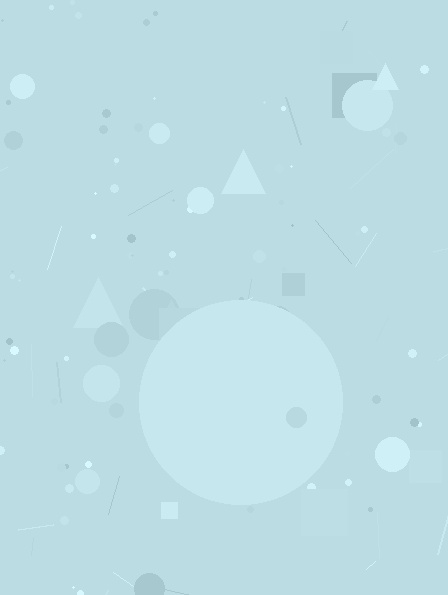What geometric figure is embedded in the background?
A circle is embedded in the background.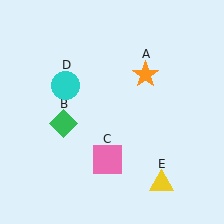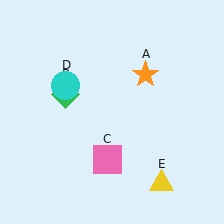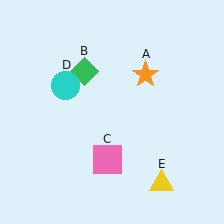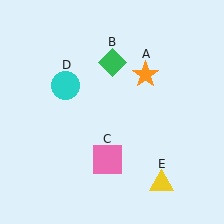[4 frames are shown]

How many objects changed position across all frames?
1 object changed position: green diamond (object B).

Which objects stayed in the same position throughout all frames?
Orange star (object A) and pink square (object C) and cyan circle (object D) and yellow triangle (object E) remained stationary.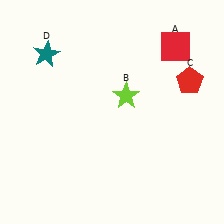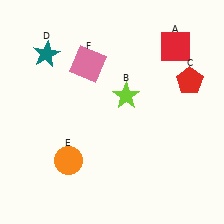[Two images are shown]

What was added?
An orange circle (E), a pink square (F) were added in Image 2.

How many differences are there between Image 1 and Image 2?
There are 2 differences between the two images.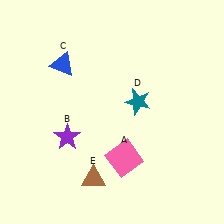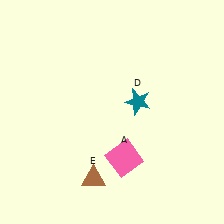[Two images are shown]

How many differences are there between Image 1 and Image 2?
There are 2 differences between the two images.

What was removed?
The blue triangle (C), the purple star (B) were removed in Image 2.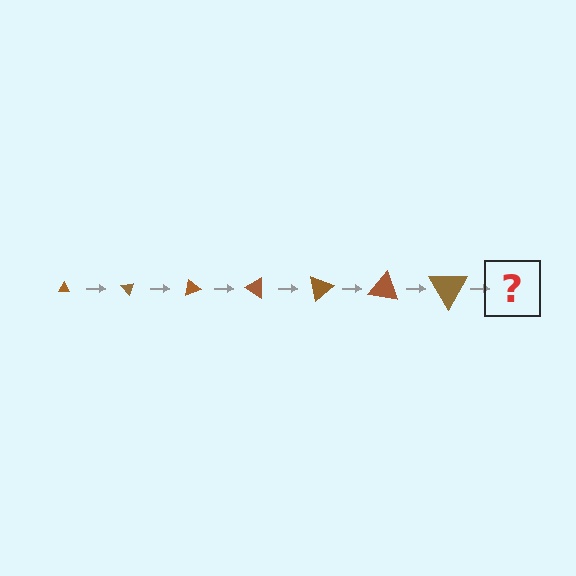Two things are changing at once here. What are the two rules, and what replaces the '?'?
The two rules are that the triangle grows larger each step and it rotates 50 degrees each step. The '?' should be a triangle, larger than the previous one and rotated 350 degrees from the start.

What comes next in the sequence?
The next element should be a triangle, larger than the previous one and rotated 350 degrees from the start.